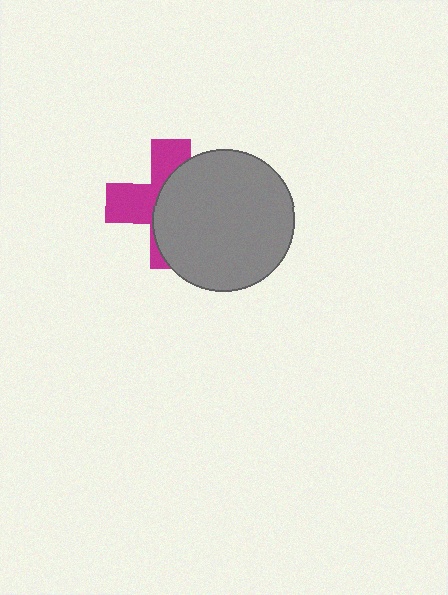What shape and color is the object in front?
The object in front is a gray circle.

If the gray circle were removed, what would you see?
You would see the complete magenta cross.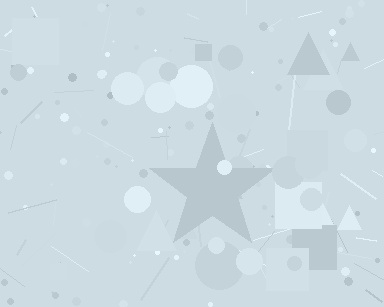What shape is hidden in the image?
A star is hidden in the image.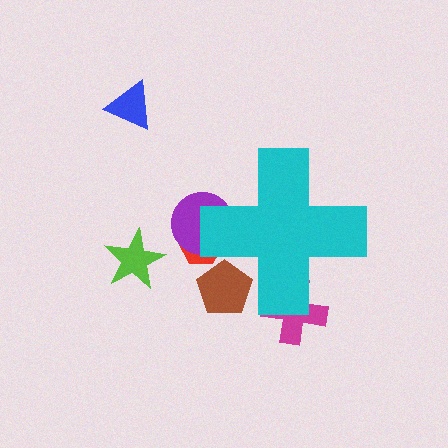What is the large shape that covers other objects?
A cyan cross.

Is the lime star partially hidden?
No, the lime star is fully visible.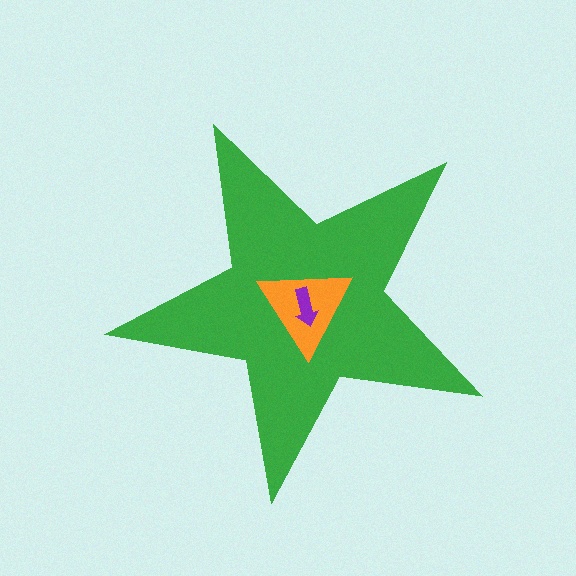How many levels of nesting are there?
3.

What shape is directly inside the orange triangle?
The purple arrow.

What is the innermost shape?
The purple arrow.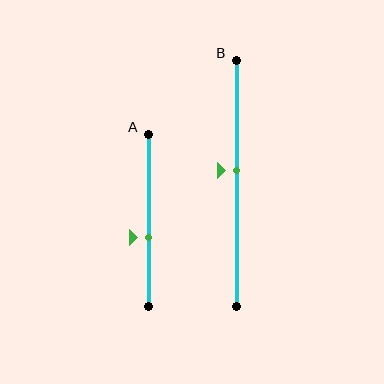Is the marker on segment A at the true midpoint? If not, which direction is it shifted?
No, the marker on segment A is shifted downward by about 10% of the segment length.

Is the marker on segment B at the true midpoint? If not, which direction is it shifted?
No, the marker on segment B is shifted upward by about 5% of the segment length.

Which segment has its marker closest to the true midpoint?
Segment B has its marker closest to the true midpoint.